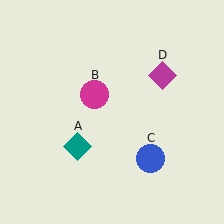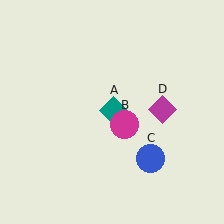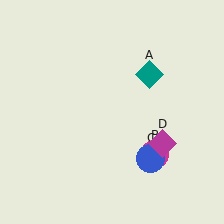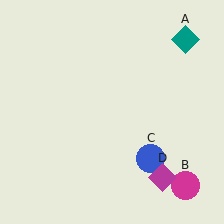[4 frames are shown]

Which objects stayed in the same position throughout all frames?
Blue circle (object C) remained stationary.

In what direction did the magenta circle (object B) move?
The magenta circle (object B) moved down and to the right.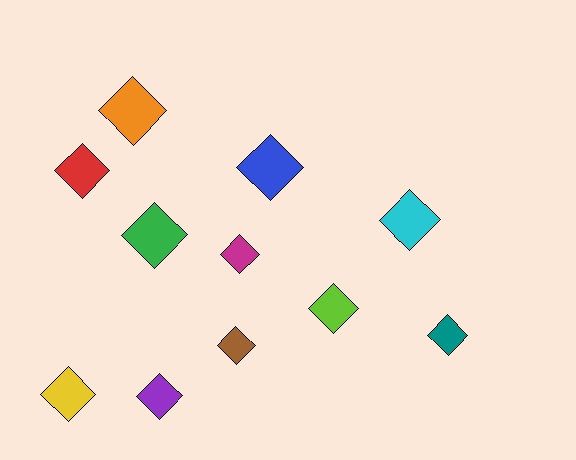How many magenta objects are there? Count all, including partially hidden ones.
There is 1 magenta object.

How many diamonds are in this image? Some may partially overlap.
There are 11 diamonds.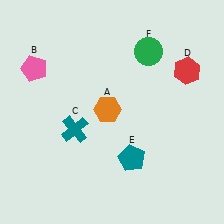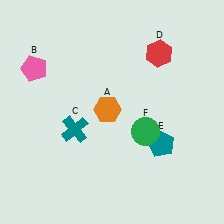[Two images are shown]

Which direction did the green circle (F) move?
The green circle (F) moved down.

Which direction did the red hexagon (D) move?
The red hexagon (D) moved left.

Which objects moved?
The objects that moved are: the red hexagon (D), the teal pentagon (E), the green circle (F).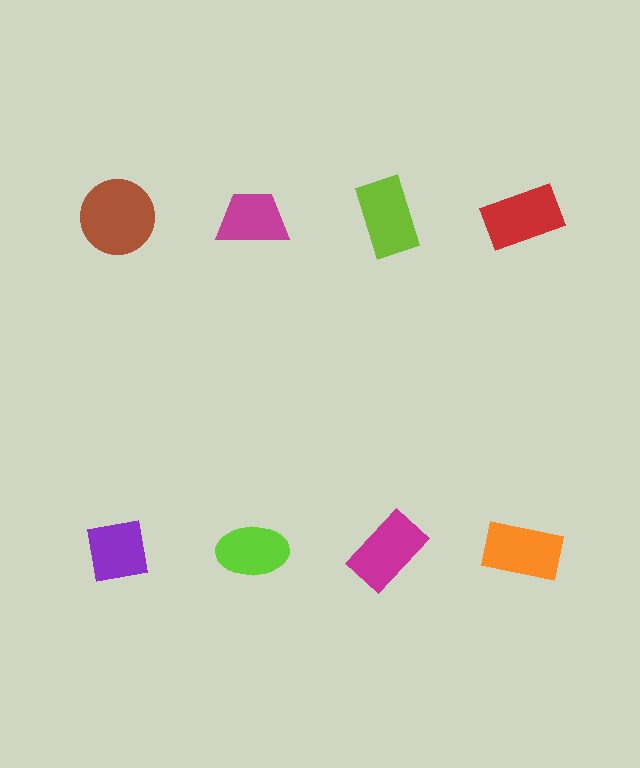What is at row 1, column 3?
A lime rectangle.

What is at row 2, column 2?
A lime ellipse.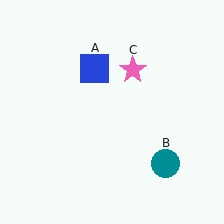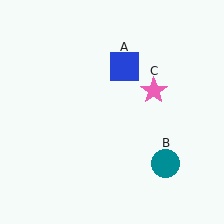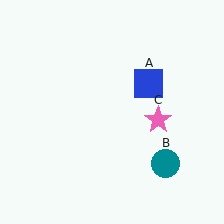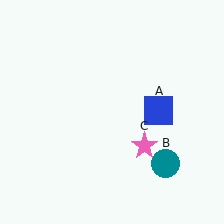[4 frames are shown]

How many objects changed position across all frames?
2 objects changed position: blue square (object A), pink star (object C).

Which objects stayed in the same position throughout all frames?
Teal circle (object B) remained stationary.